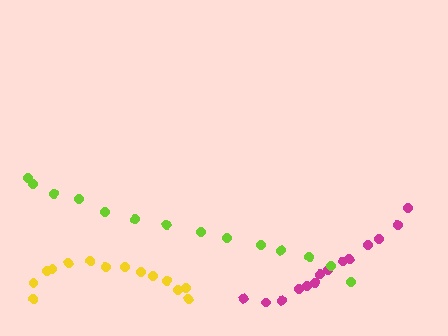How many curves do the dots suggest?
There are 3 distinct paths.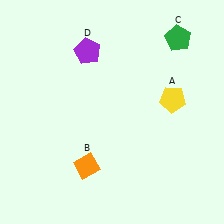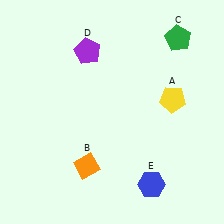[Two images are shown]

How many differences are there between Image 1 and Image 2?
There is 1 difference between the two images.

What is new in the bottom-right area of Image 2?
A blue hexagon (E) was added in the bottom-right area of Image 2.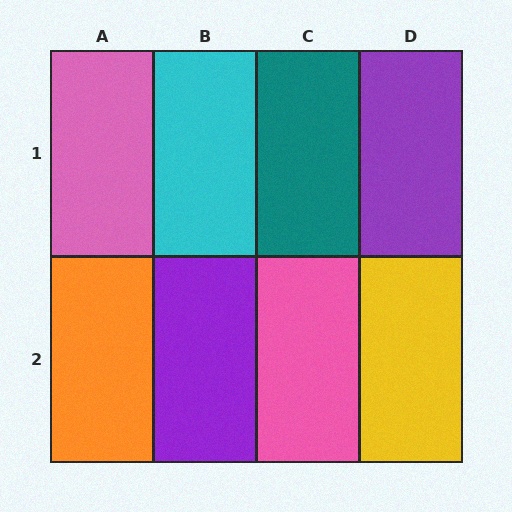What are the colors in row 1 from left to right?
Pink, cyan, teal, purple.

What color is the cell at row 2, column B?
Purple.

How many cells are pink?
2 cells are pink.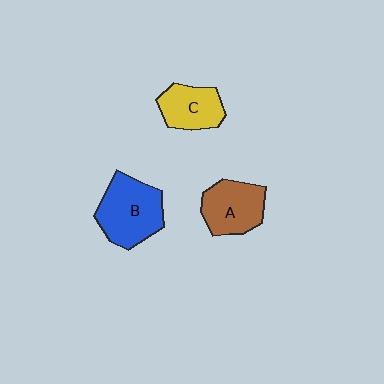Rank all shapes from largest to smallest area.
From largest to smallest: B (blue), A (brown), C (yellow).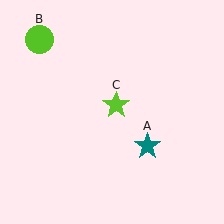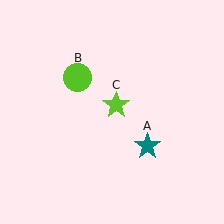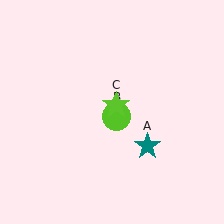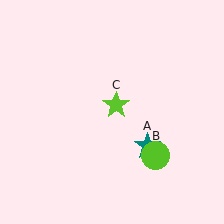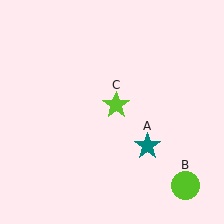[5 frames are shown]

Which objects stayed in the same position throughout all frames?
Teal star (object A) and lime star (object C) remained stationary.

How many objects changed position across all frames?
1 object changed position: lime circle (object B).